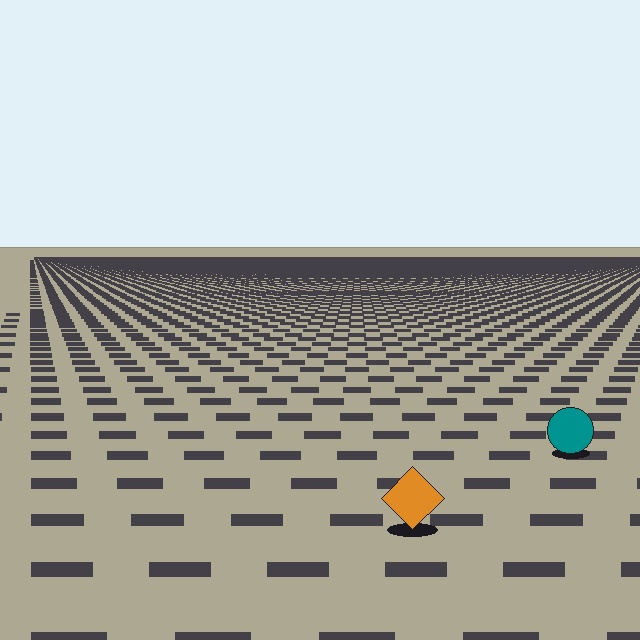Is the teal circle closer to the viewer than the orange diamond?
No. The orange diamond is closer — you can tell from the texture gradient: the ground texture is coarser near it.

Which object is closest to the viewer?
The orange diamond is closest. The texture marks near it are larger and more spread out.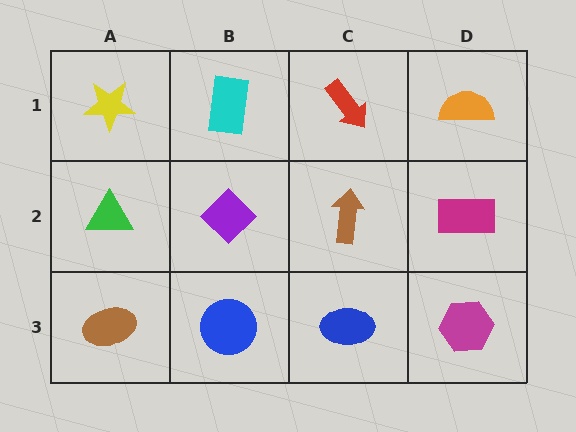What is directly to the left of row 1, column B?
A yellow star.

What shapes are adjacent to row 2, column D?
An orange semicircle (row 1, column D), a magenta hexagon (row 3, column D), a brown arrow (row 2, column C).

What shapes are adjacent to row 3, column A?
A green triangle (row 2, column A), a blue circle (row 3, column B).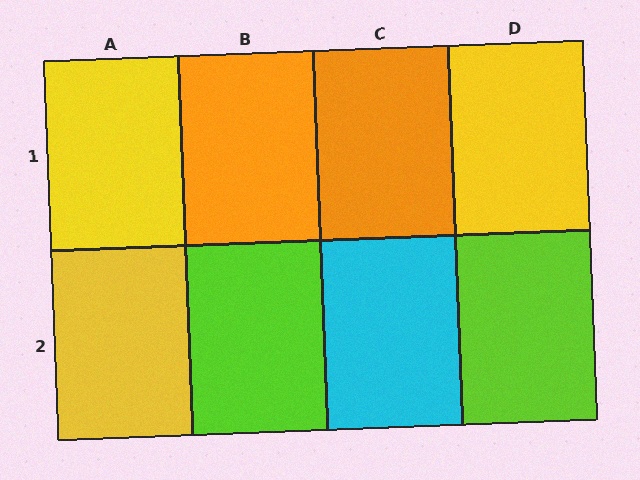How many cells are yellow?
3 cells are yellow.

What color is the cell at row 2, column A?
Yellow.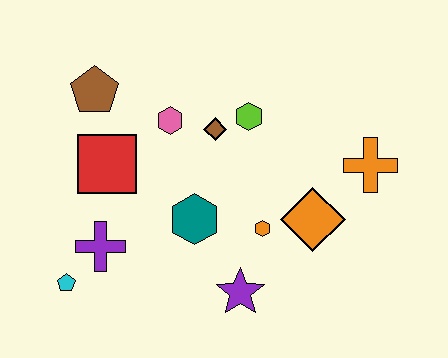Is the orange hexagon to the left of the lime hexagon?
No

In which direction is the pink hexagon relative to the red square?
The pink hexagon is to the right of the red square.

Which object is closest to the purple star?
The orange hexagon is closest to the purple star.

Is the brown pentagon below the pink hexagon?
No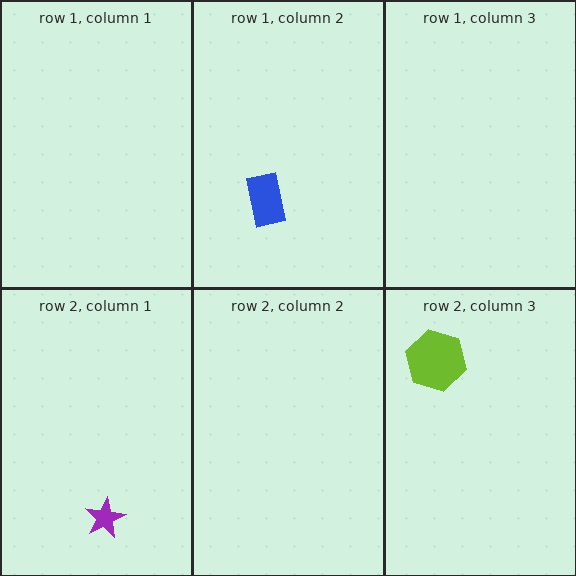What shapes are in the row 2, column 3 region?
The lime hexagon.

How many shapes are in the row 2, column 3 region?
1.